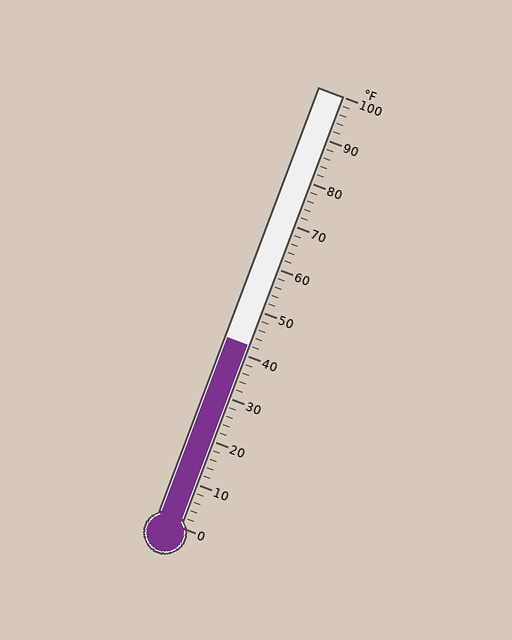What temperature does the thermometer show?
The thermometer shows approximately 42°F.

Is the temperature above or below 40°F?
The temperature is above 40°F.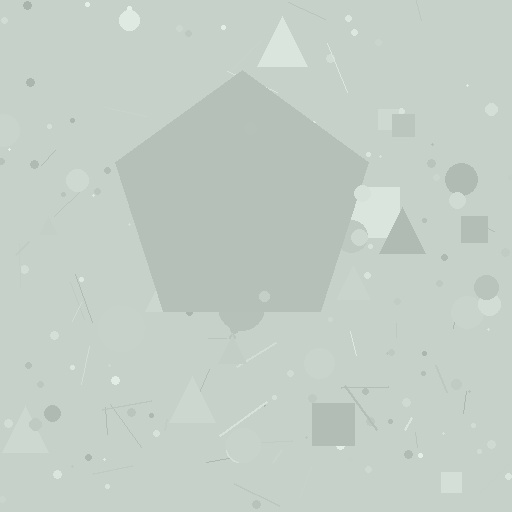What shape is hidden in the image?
A pentagon is hidden in the image.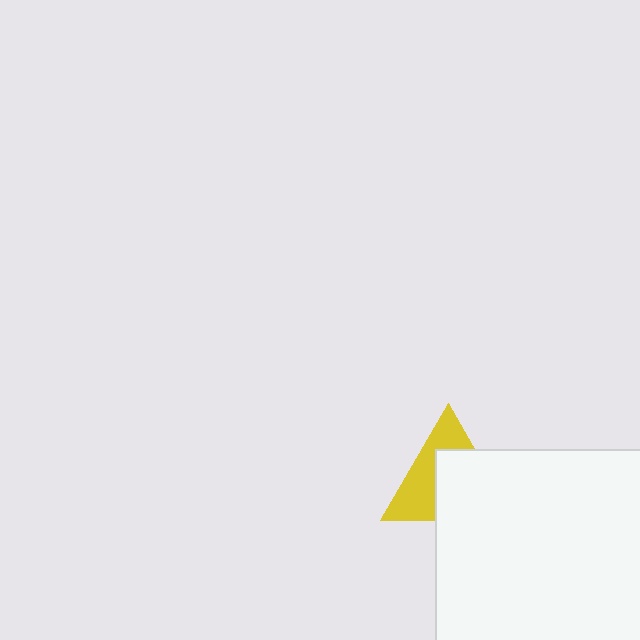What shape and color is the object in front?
The object in front is a white square.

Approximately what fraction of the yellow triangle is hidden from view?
Roughly 53% of the yellow triangle is hidden behind the white square.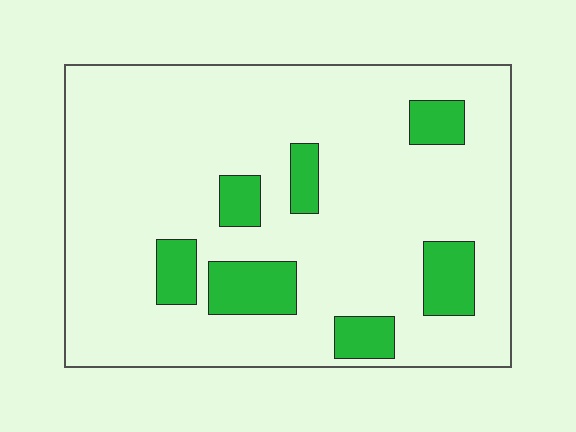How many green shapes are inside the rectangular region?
7.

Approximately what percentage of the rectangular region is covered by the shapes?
Approximately 15%.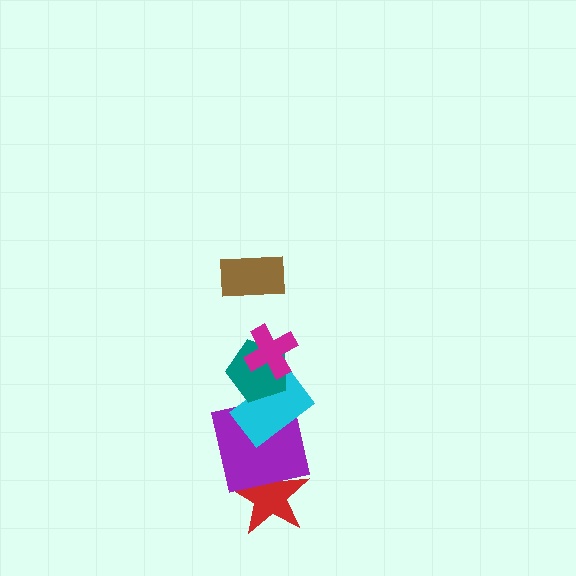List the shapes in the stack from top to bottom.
From top to bottom: the brown rectangle, the magenta cross, the teal pentagon, the cyan rectangle, the purple square, the red star.